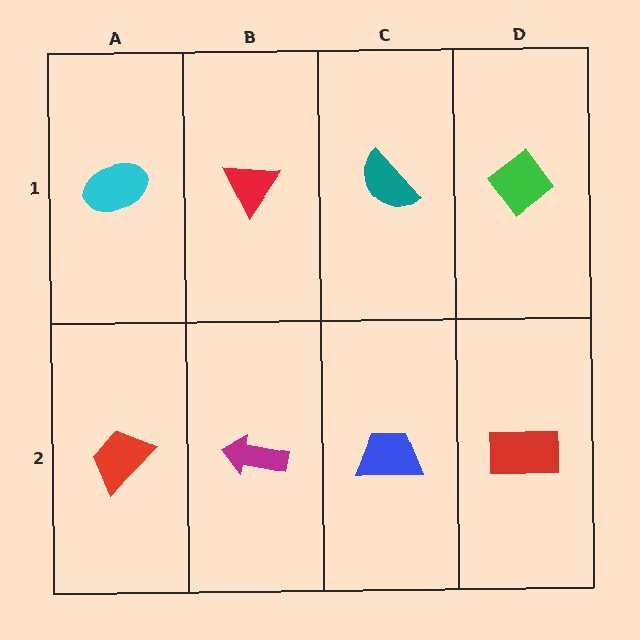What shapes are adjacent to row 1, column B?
A magenta arrow (row 2, column B), a cyan ellipse (row 1, column A), a teal semicircle (row 1, column C).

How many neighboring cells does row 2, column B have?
3.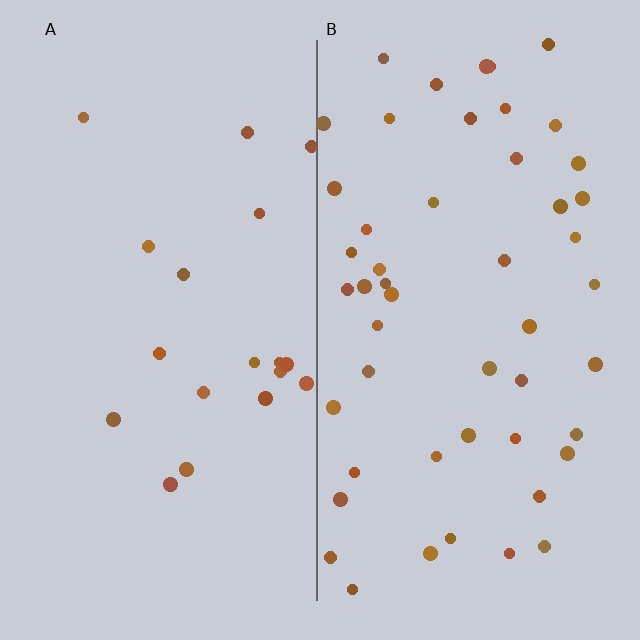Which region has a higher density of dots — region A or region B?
B (the right).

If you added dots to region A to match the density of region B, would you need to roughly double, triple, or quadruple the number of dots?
Approximately triple.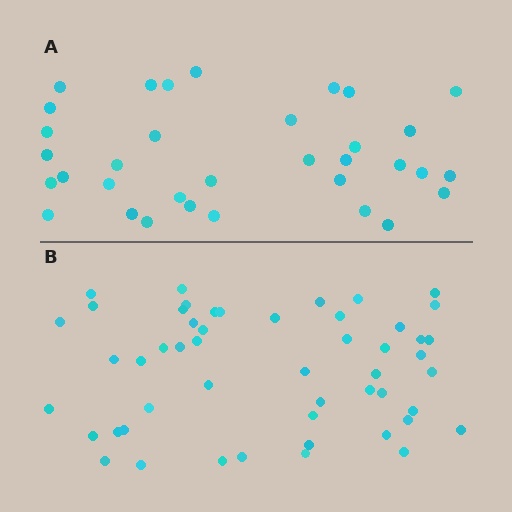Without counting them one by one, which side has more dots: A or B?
Region B (the bottom region) has more dots.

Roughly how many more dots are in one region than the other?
Region B has approximately 15 more dots than region A.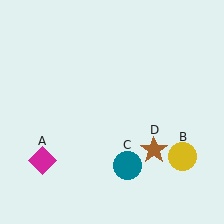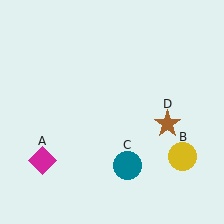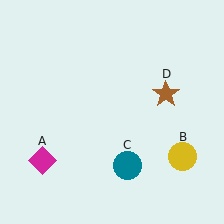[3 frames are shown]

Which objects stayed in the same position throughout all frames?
Magenta diamond (object A) and yellow circle (object B) and teal circle (object C) remained stationary.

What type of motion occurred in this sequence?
The brown star (object D) rotated counterclockwise around the center of the scene.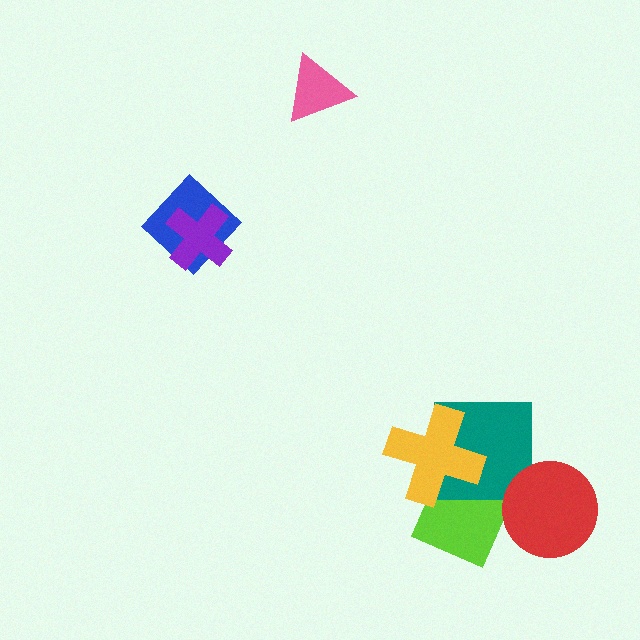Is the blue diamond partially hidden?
Yes, it is partially covered by another shape.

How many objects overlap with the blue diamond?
1 object overlaps with the blue diamond.